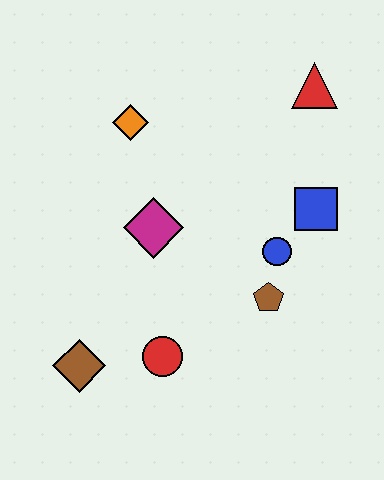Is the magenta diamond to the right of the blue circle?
No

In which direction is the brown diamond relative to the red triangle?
The brown diamond is below the red triangle.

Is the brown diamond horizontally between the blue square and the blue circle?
No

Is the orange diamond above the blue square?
Yes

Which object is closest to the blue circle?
The brown pentagon is closest to the blue circle.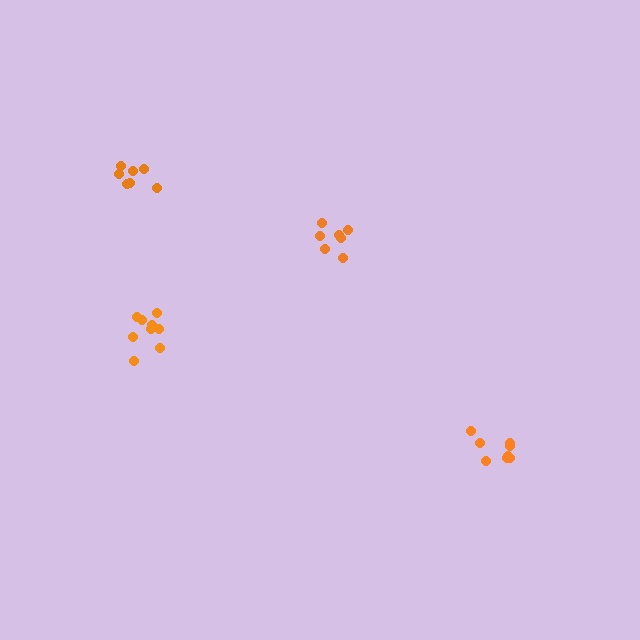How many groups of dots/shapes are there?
There are 4 groups.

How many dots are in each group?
Group 1: 8 dots, Group 2: 10 dots, Group 3: 7 dots, Group 4: 7 dots (32 total).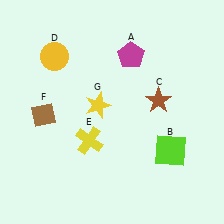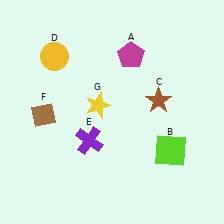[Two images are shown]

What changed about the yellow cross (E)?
In Image 1, E is yellow. In Image 2, it changed to purple.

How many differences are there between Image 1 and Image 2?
There is 1 difference between the two images.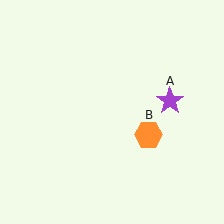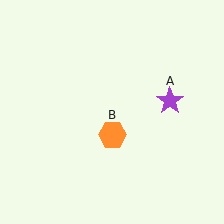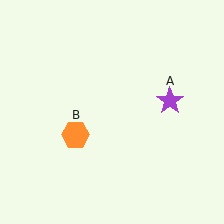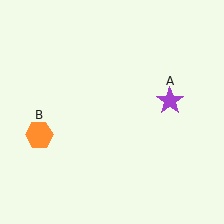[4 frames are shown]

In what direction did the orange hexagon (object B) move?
The orange hexagon (object B) moved left.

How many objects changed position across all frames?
1 object changed position: orange hexagon (object B).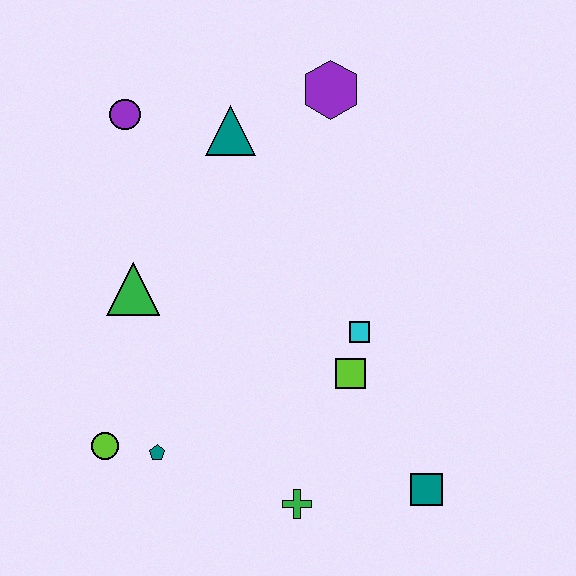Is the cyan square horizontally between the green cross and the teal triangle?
No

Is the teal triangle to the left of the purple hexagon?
Yes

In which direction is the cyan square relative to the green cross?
The cyan square is above the green cross.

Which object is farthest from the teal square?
The purple circle is farthest from the teal square.